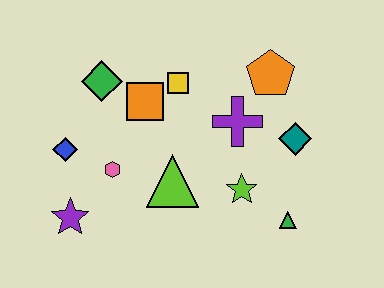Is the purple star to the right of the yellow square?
No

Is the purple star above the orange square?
No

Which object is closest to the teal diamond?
The purple cross is closest to the teal diamond.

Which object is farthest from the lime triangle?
The orange pentagon is farthest from the lime triangle.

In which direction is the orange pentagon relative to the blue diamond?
The orange pentagon is to the right of the blue diamond.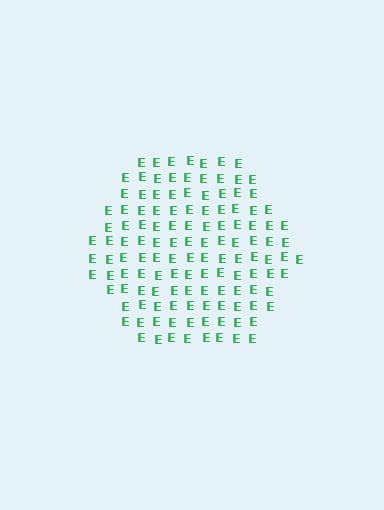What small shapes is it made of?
It is made of small letter E's.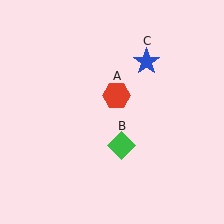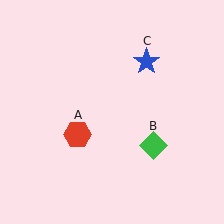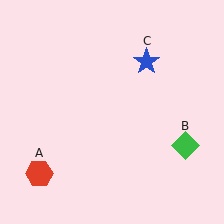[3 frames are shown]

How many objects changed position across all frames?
2 objects changed position: red hexagon (object A), green diamond (object B).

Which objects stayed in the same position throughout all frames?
Blue star (object C) remained stationary.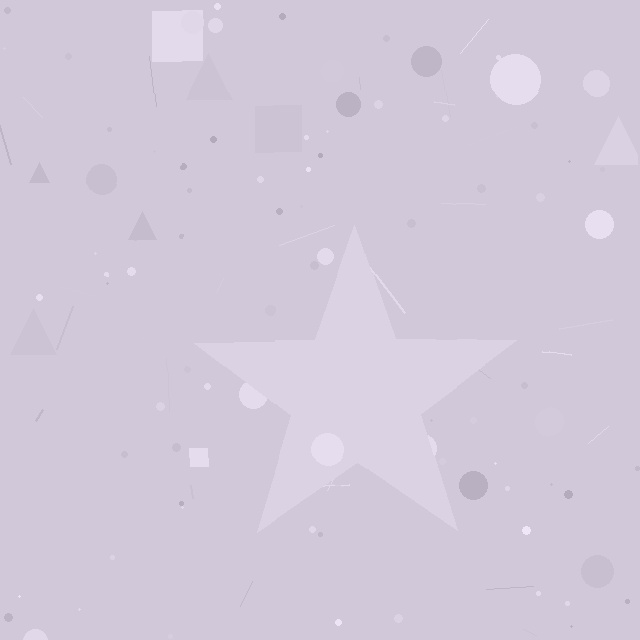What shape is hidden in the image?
A star is hidden in the image.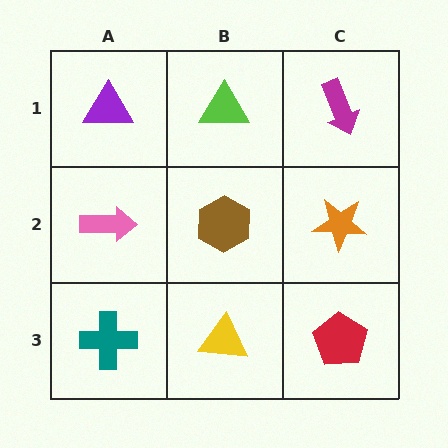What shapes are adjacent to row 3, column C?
An orange star (row 2, column C), a yellow triangle (row 3, column B).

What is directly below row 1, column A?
A pink arrow.